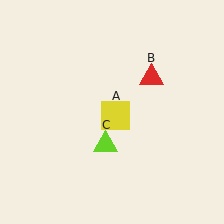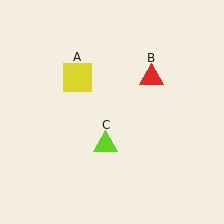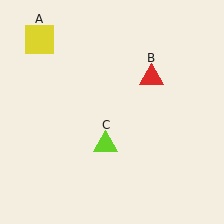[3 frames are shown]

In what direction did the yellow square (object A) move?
The yellow square (object A) moved up and to the left.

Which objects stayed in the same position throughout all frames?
Red triangle (object B) and lime triangle (object C) remained stationary.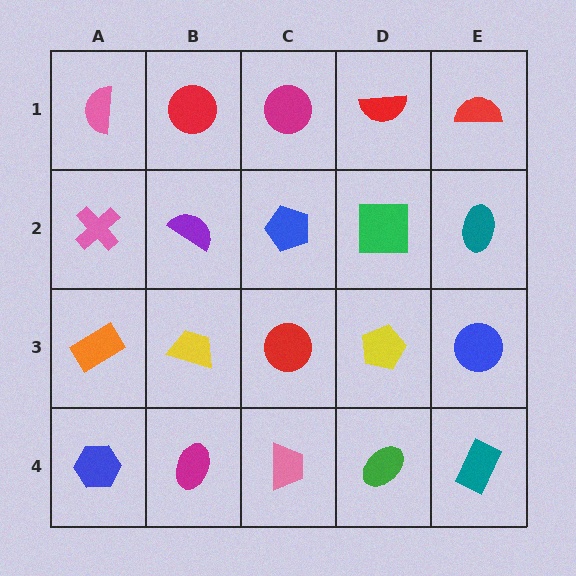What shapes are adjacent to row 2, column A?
A pink semicircle (row 1, column A), an orange rectangle (row 3, column A), a purple semicircle (row 2, column B).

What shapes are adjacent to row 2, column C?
A magenta circle (row 1, column C), a red circle (row 3, column C), a purple semicircle (row 2, column B), a green square (row 2, column D).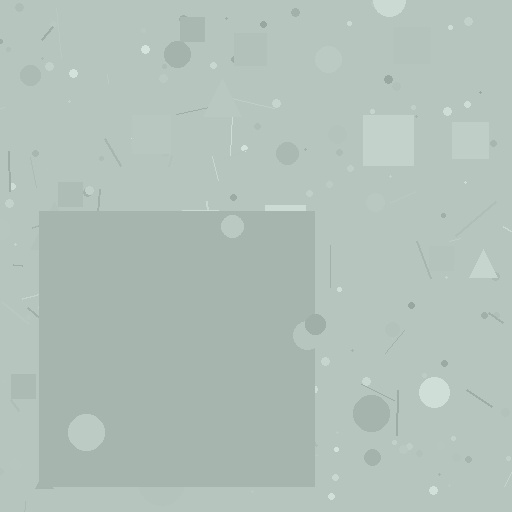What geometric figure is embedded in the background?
A square is embedded in the background.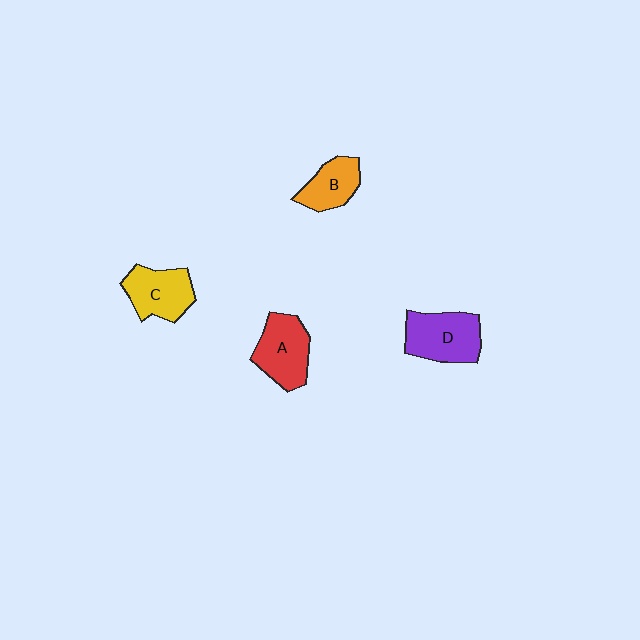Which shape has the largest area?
Shape D (purple).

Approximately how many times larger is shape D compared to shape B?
Approximately 1.5 times.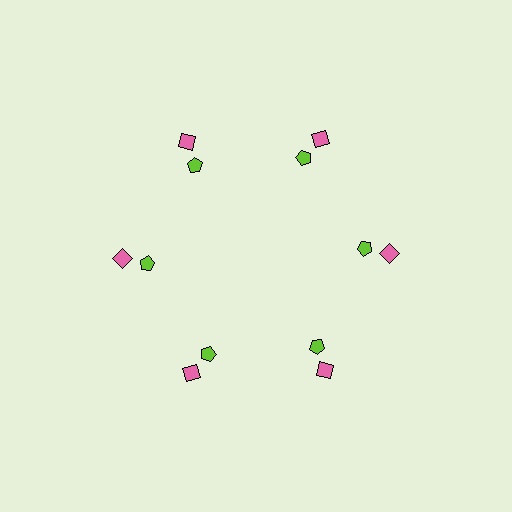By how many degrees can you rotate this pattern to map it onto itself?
The pattern maps onto itself every 60 degrees of rotation.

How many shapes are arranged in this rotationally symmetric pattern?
There are 12 shapes, arranged in 6 groups of 2.